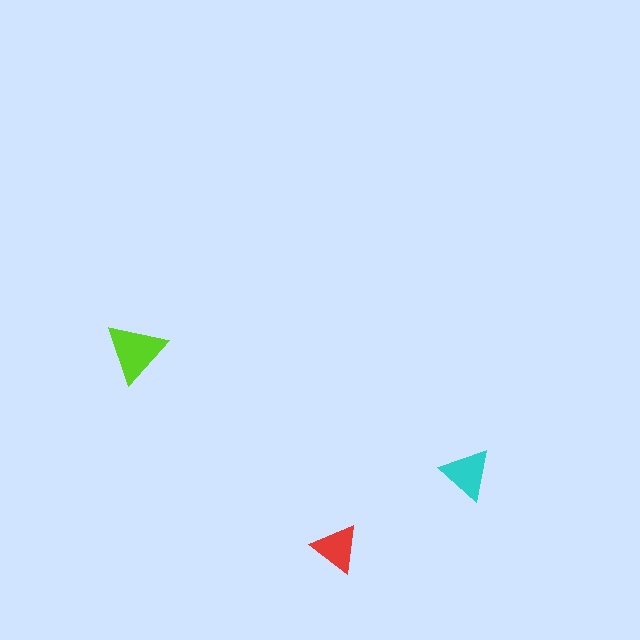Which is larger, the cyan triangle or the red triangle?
The cyan one.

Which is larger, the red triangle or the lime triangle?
The lime one.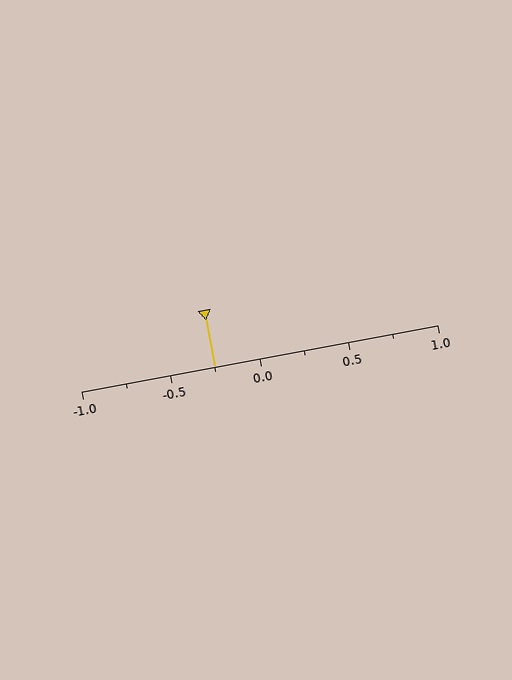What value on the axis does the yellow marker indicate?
The marker indicates approximately -0.25.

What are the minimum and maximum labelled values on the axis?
The axis runs from -1.0 to 1.0.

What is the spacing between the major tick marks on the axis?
The major ticks are spaced 0.5 apart.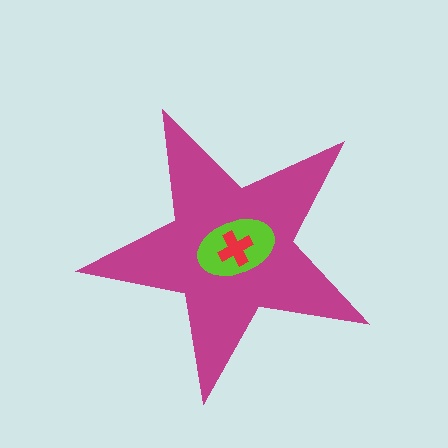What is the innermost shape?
The red cross.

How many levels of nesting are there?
3.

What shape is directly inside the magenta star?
The lime ellipse.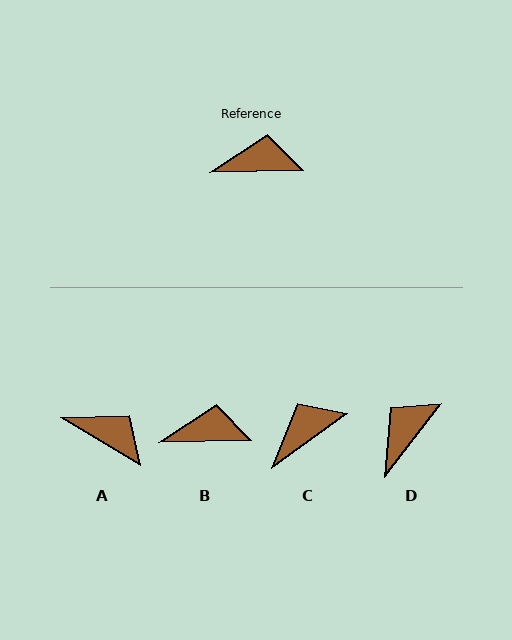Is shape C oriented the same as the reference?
No, it is off by about 35 degrees.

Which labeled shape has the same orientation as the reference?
B.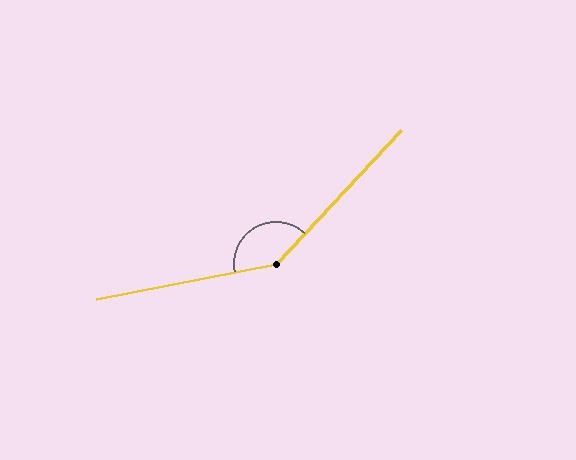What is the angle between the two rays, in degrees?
Approximately 144 degrees.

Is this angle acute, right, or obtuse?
It is obtuse.